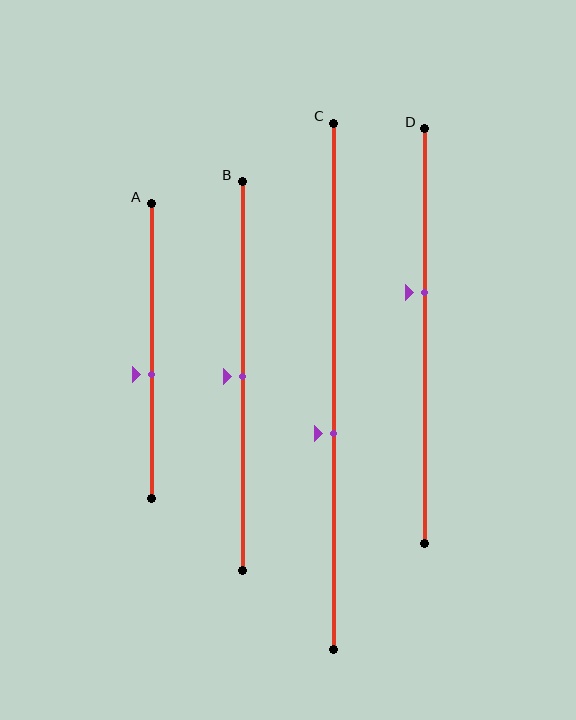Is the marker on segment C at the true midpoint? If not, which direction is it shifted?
No, the marker on segment C is shifted downward by about 9% of the segment length.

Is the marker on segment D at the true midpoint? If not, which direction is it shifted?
No, the marker on segment D is shifted upward by about 11% of the segment length.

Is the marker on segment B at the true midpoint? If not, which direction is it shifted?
Yes, the marker on segment B is at the true midpoint.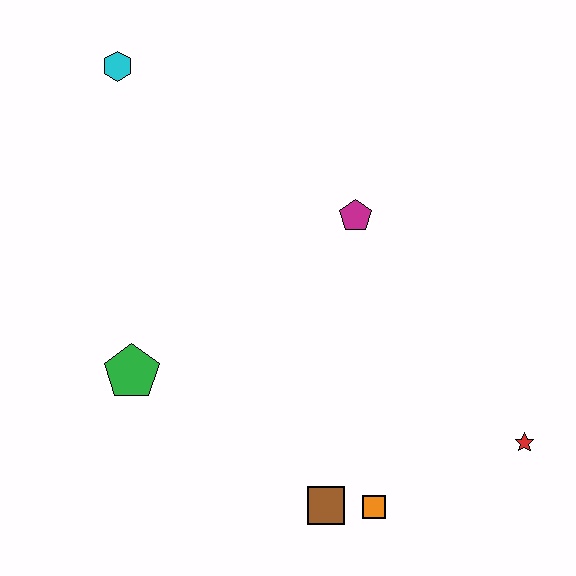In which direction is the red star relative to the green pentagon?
The red star is to the right of the green pentagon.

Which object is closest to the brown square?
The orange square is closest to the brown square.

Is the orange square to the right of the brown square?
Yes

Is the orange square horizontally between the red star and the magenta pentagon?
Yes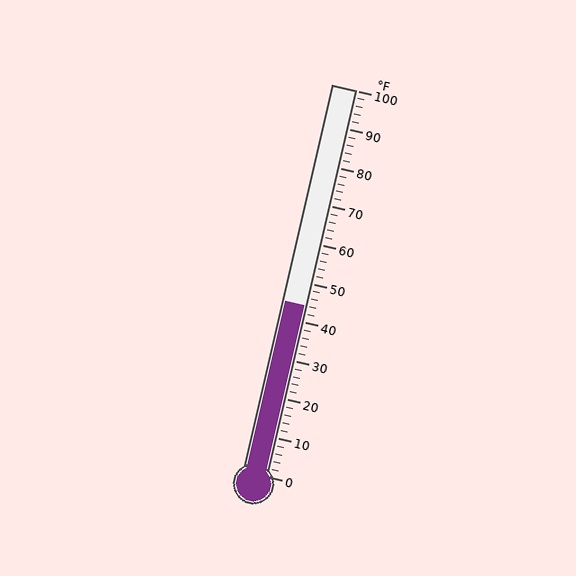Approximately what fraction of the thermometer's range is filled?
The thermometer is filled to approximately 45% of its range.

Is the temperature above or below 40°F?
The temperature is above 40°F.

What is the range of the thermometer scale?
The thermometer scale ranges from 0°F to 100°F.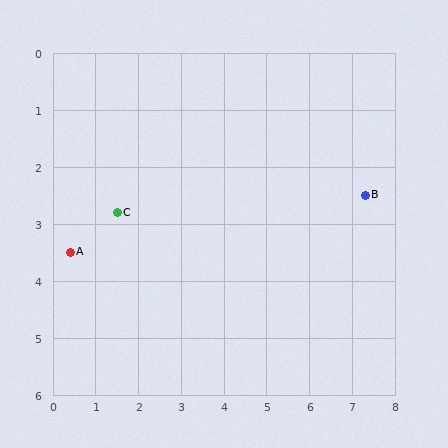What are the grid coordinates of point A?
Point A is at approximately (0.4, 3.5).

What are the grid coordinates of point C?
Point C is at approximately (1.5, 2.8).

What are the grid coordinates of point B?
Point B is at approximately (7.3, 2.5).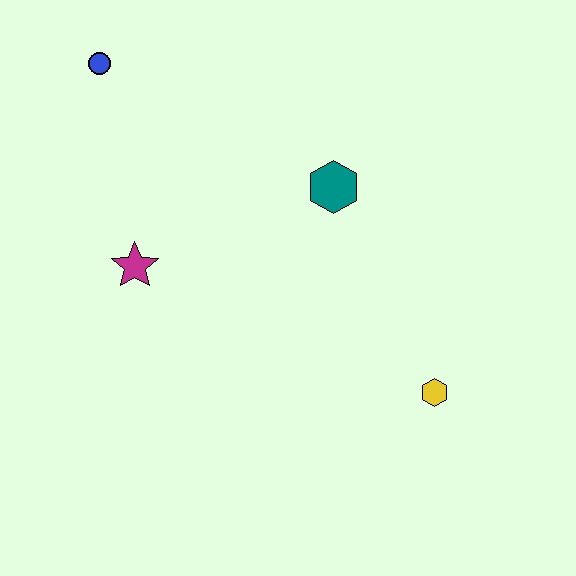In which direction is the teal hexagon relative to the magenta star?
The teal hexagon is to the right of the magenta star.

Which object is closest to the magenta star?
The blue circle is closest to the magenta star.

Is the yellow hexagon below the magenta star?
Yes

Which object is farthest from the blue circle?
The yellow hexagon is farthest from the blue circle.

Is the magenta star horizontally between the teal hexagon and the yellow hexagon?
No